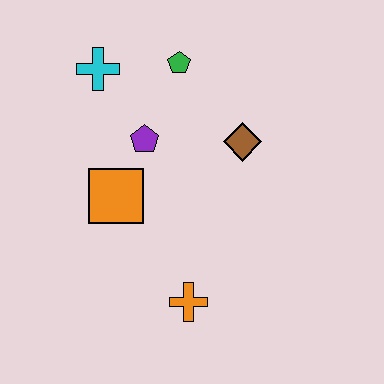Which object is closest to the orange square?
The purple pentagon is closest to the orange square.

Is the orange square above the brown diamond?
No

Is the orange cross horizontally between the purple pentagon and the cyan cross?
No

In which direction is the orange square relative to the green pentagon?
The orange square is below the green pentagon.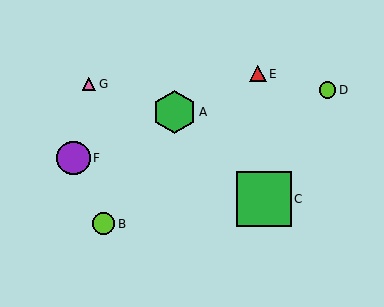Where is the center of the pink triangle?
The center of the pink triangle is at (89, 84).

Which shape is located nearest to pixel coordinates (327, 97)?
The lime circle (labeled D) at (327, 90) is nearest to that location.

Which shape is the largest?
The green square (labeled C) is the largest.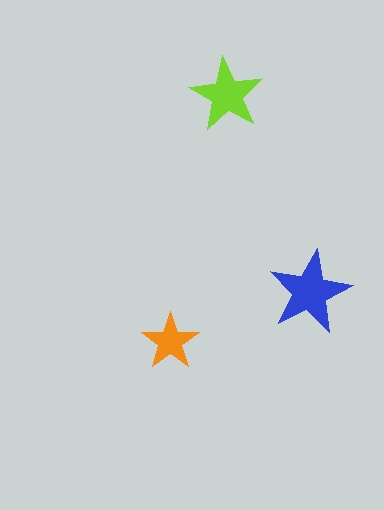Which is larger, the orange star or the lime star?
The lime one.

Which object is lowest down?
The orange star is bottommost.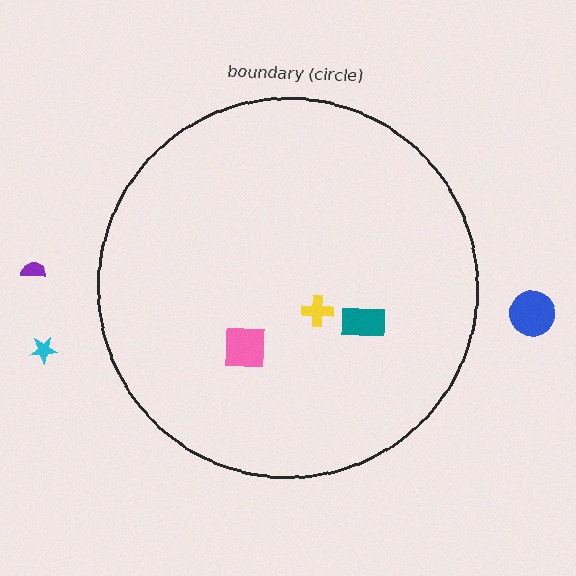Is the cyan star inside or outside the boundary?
Outside.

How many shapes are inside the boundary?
3 inside, 3 outside.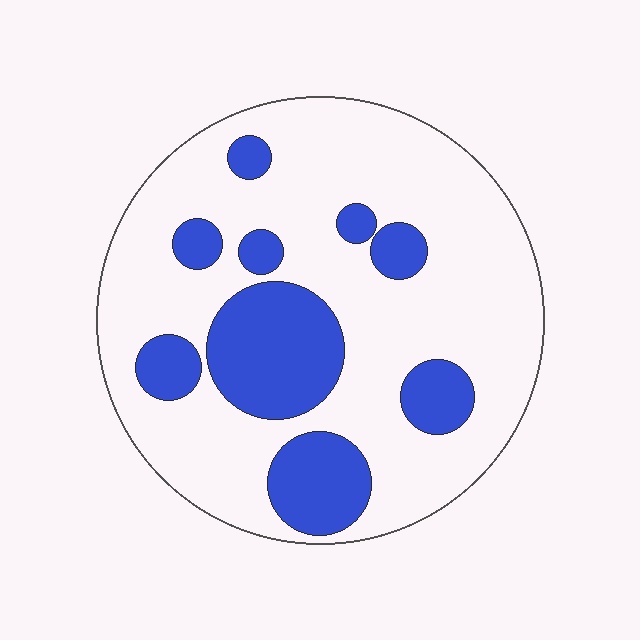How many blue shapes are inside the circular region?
9.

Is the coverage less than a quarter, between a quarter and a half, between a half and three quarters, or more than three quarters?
Between a quarter and a half.